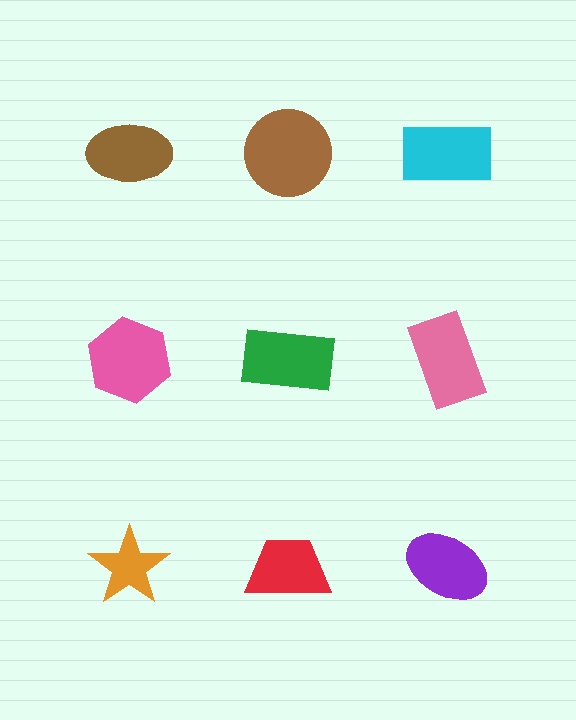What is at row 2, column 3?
A pink rectangle.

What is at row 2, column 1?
A pink hexagon.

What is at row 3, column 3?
A purple ellipse.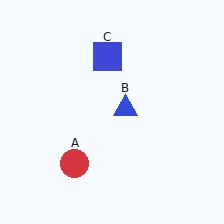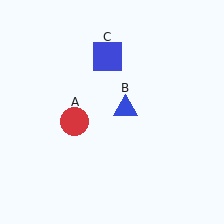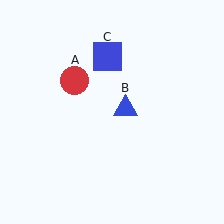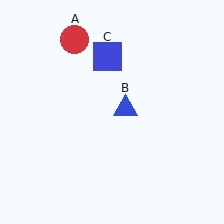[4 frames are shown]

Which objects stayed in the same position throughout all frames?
Blue triangle (object B) and blue square (object C) remained stationary.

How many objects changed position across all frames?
1 object changed position: red circle (object A).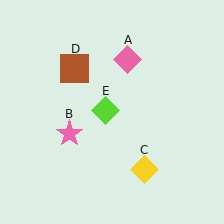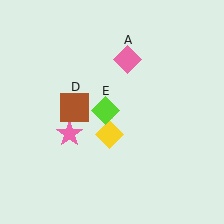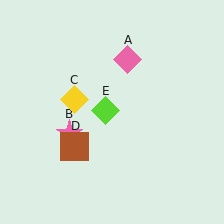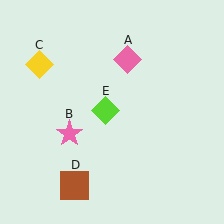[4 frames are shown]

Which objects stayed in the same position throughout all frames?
Pink diamond (object A) and pink star (object B) and lime diamond (object E) remained stationary.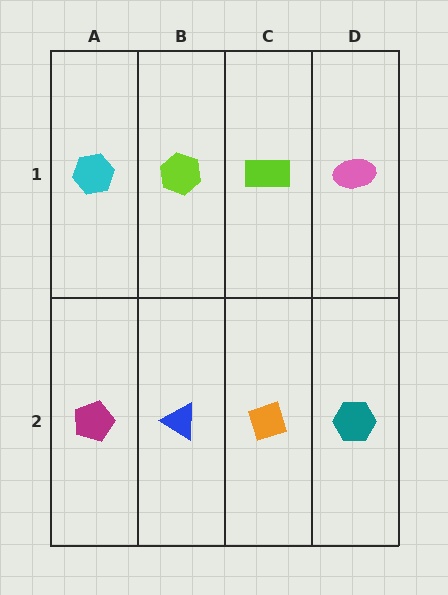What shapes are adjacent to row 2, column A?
A cyan hexagon (row 1, column A), a blue triangle (row 2, column B).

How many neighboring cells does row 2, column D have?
2.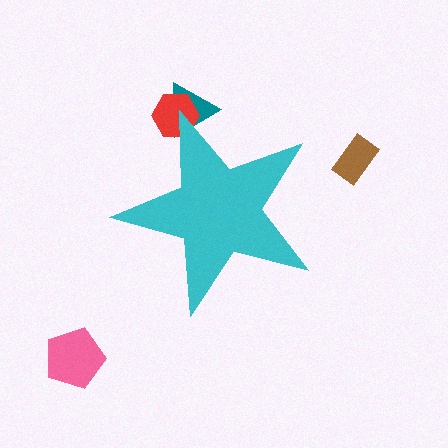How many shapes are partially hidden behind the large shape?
2 shapes are partially hidden.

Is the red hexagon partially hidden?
Yes, the red hexagon is partially hidden behind the cyan star.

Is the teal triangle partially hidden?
Yes, the teal triangle is partially hidden behind the cyan star.